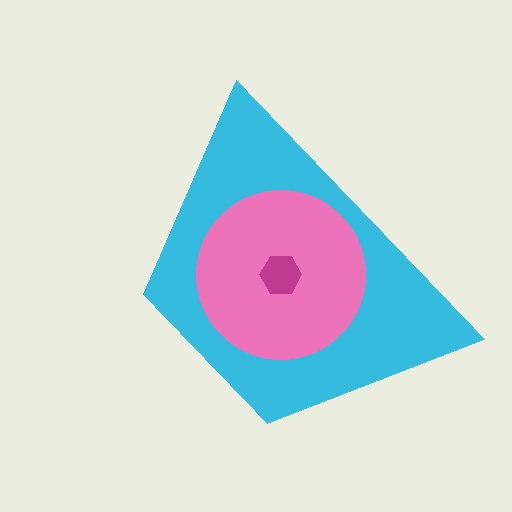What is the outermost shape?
The cyan trapezoid.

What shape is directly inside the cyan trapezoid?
The pink circle.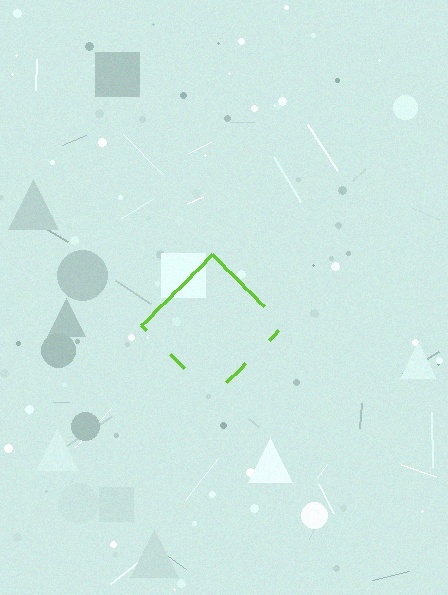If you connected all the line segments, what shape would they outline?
They would outline a diamond.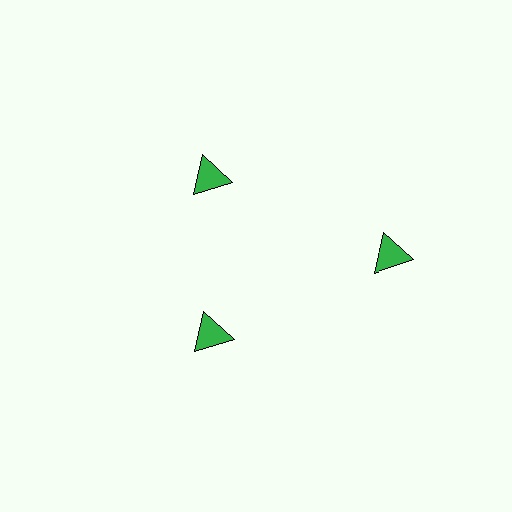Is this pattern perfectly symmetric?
No. The 3 green triangles are arranged in a ring, but one element near the 3 o'clock position is pushed outward from the center, breaking the 3-fold rotational symmetry.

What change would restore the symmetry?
The symmetry would be restored by moving it inward, back onto the ring so that all 3 triangles sit at equal angles and equal distance from the center.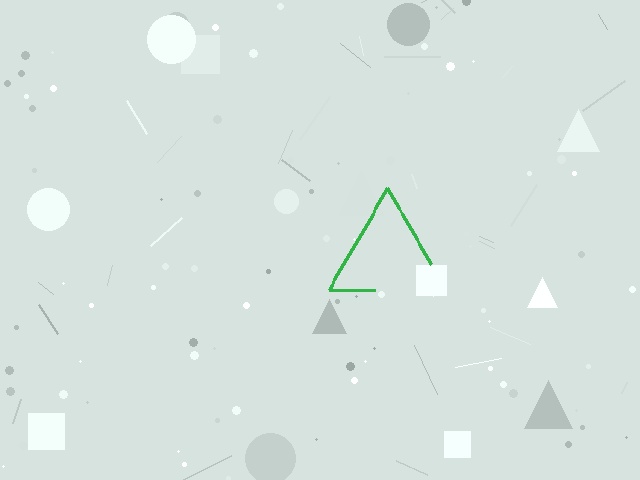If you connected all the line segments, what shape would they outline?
They would outline a triangle.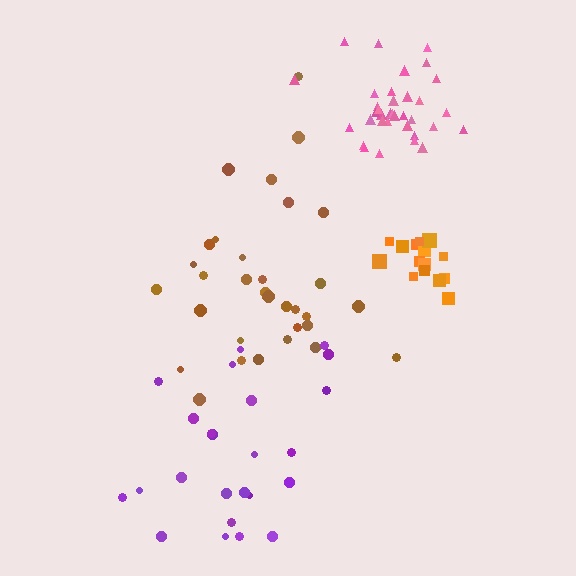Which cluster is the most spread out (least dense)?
Brown.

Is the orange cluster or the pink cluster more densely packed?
Pink.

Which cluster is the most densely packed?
Pink.